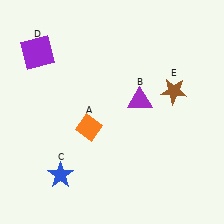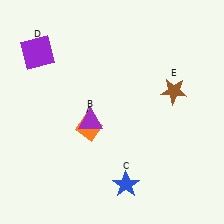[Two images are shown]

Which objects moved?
The objects that moved are: the purple triangle (B), the blue star (C).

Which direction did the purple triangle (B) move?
The purple triangle (B) moved left.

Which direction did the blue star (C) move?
The blue star (C) moved right.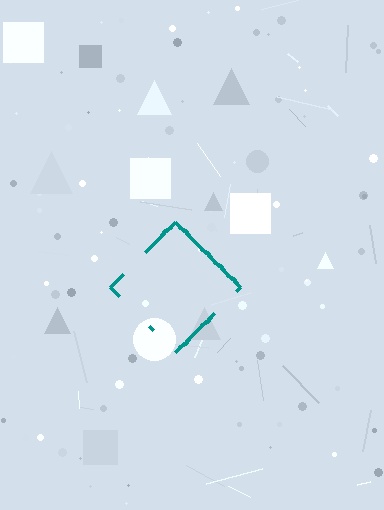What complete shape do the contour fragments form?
The contour fragments form a diamond.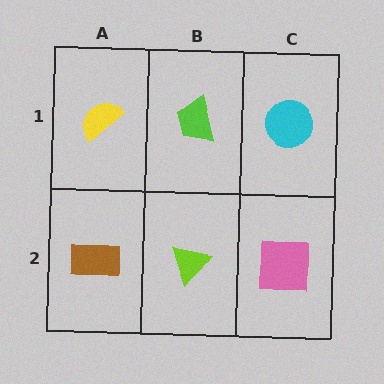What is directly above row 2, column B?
A lime trapezoid.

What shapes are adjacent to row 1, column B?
A lime triangle (row 2, column B), a yellow semicircle (row 1, column A), a cyan circle (row 1, column C).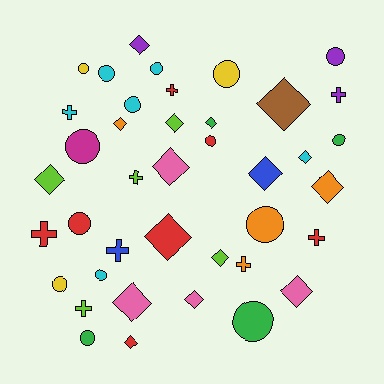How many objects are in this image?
There are 40 objects.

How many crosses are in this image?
There are 9 crosses.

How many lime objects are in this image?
There are 5 lime objects.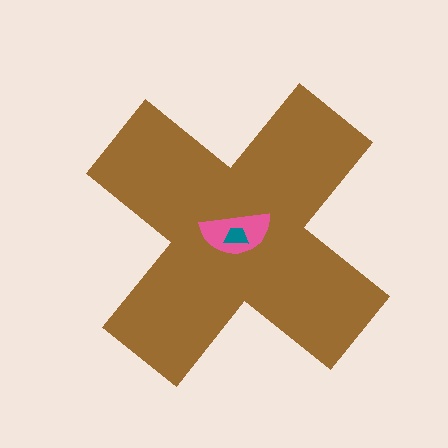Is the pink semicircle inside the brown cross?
Yes.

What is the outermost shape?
The brown cross.